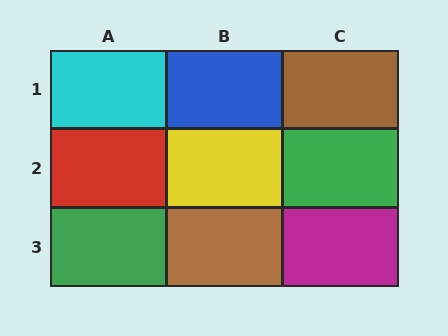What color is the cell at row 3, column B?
Brown.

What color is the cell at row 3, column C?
Magenta.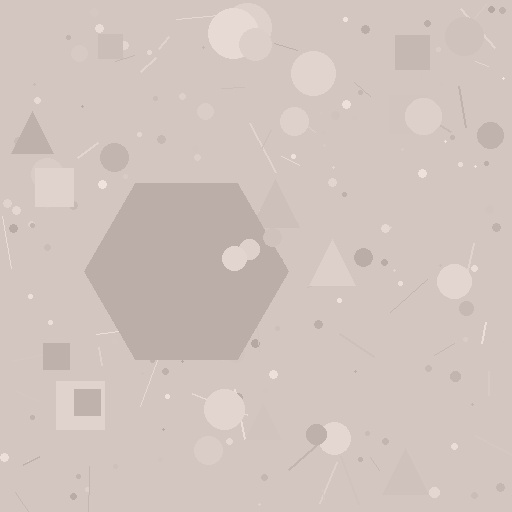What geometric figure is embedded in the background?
A hexagon is embedded in the background.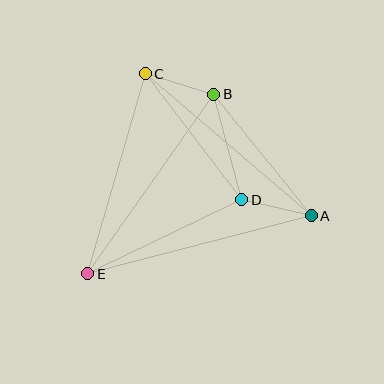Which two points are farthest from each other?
Points A and E are farthest from each other.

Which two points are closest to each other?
Points B and C are closest to each other.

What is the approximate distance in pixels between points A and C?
The distance between A and C is approximately 219 pixels.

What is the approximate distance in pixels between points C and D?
The distance between C and D is approximately 159 pixels.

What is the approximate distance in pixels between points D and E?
The distance between D and E is approximately 171 pixels.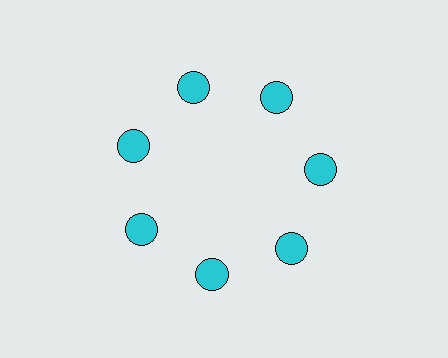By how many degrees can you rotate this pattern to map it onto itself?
The pattern maps onto itself every 51 degrees of rotation.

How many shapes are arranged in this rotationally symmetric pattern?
There are 7 shapes, arranged in 7 groups of 1.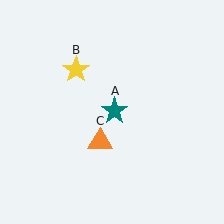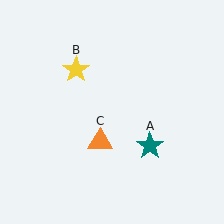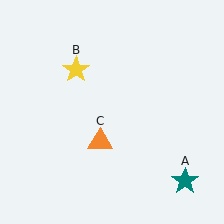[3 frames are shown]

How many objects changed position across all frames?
1 object changed position: teal star (object A).